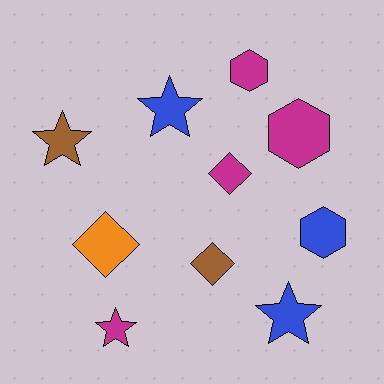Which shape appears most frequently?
Star, with 4 objects.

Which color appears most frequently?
Magenta, with 4 objects.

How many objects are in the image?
There are 10 objects.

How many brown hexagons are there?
There are no brown hexagons.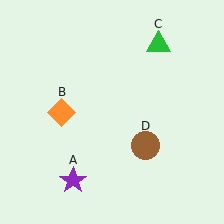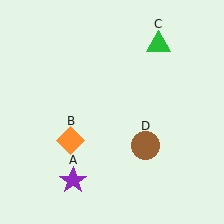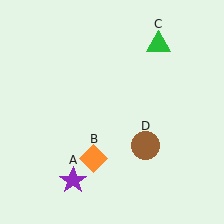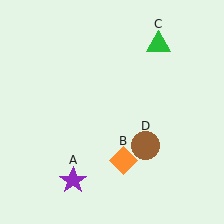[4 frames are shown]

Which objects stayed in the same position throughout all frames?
Purple star (object A) and green triangle (object C) and brown circle (object D) remained stationary.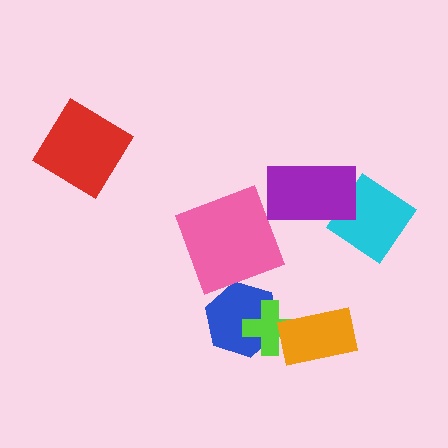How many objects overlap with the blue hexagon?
1 object overlaps with the blue hexagon.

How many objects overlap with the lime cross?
2 objects overlap with the lime cross.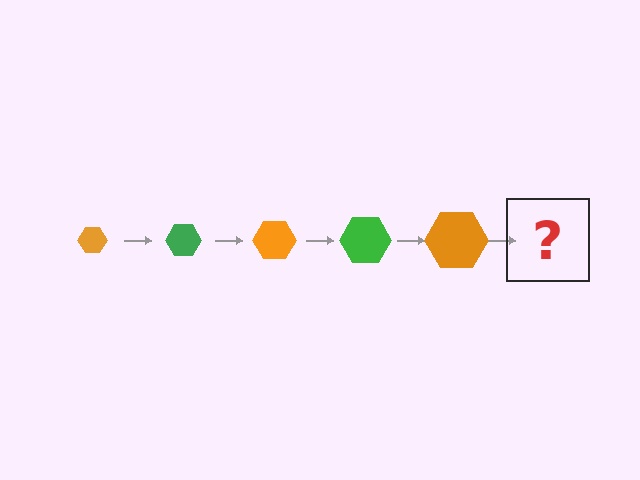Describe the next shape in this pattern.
It should be a green hexagon, larger than the previous one.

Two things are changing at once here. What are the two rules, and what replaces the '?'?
The two rules are that the hexagon grows larger each step and the color cycles through orange and green. The '?' should be a green hexagon, larger than the previous one.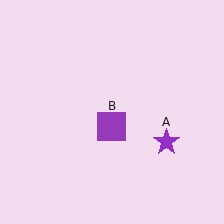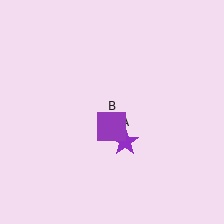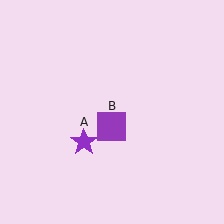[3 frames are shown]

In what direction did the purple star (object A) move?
The purple star (object A) moved left.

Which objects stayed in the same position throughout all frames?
Purple square (object B) remained stationary.